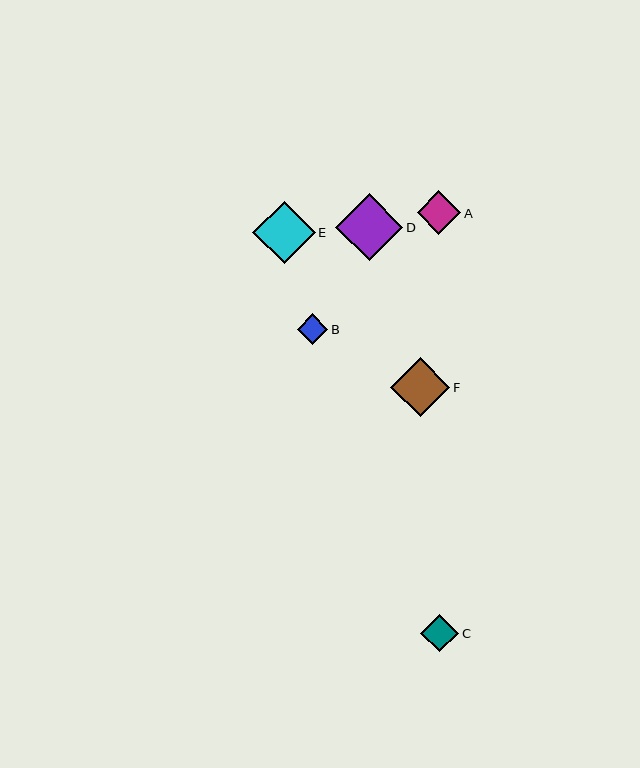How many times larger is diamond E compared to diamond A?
Diamond E is approximately 1.4 times the size of diamond A.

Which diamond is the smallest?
Diamond B is the smallest with a size of approximately 30 pixels.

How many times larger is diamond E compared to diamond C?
Diamond E is approximately 1.7 times the size of diamond C.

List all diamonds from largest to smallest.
From largest to smallest: D, E, F, A, C, B.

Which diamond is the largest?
Diamond D is the largest with a size of approximately 67 pixels.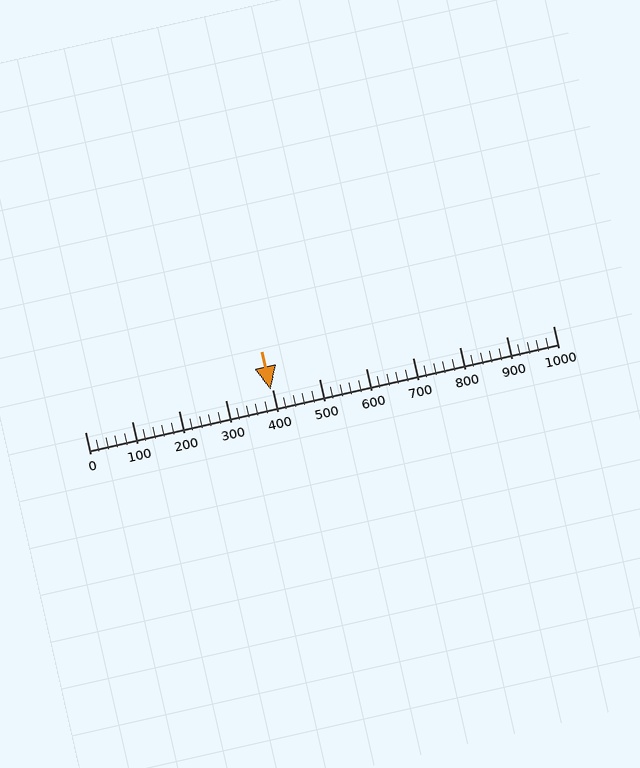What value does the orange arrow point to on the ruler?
The orange arrow points to approximately 398.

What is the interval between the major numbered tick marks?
The major tick marks are spaced 100 units apart.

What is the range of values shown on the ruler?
The ruler shows values from 0 to 1000.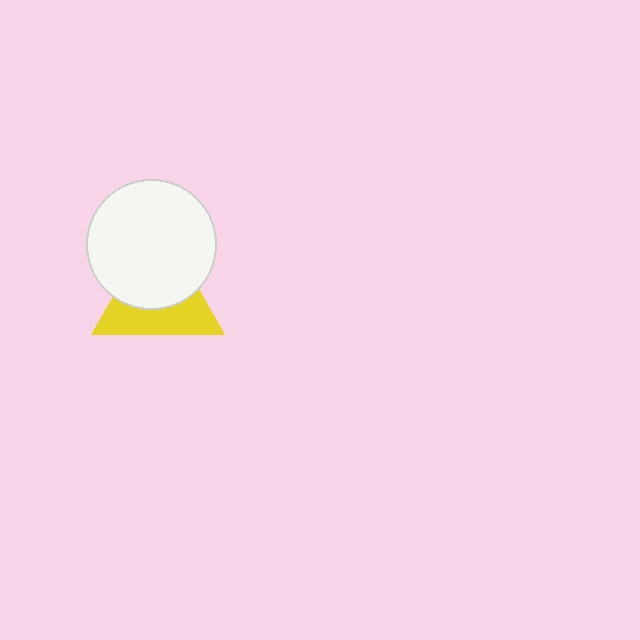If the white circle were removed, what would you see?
You would see the complete yellow triangle.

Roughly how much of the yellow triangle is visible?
About half of it is visible (roughly 47%).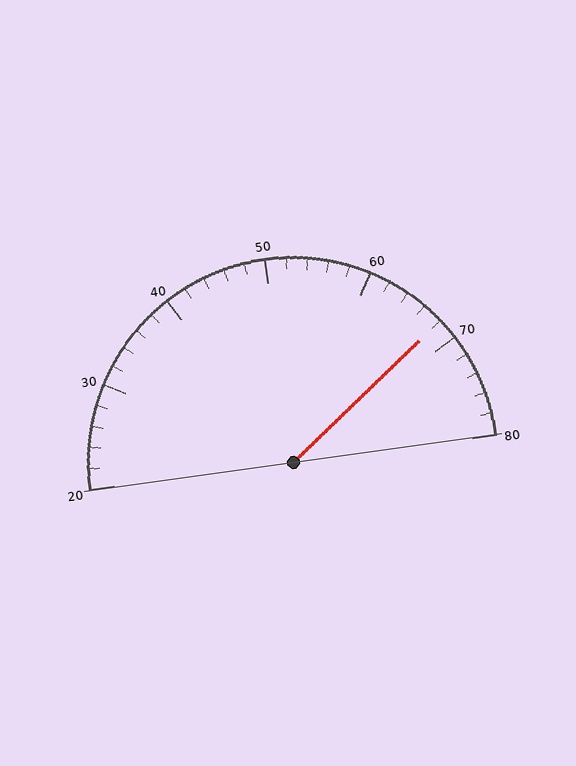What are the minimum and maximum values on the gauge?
The gauge ranges from 20 to 80.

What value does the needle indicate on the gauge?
The needle indicates approximately 68.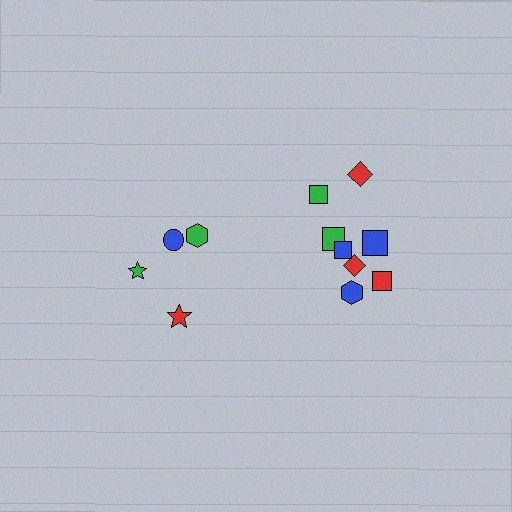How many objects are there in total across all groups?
There are 12 objects.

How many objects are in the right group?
There are 8 objects.